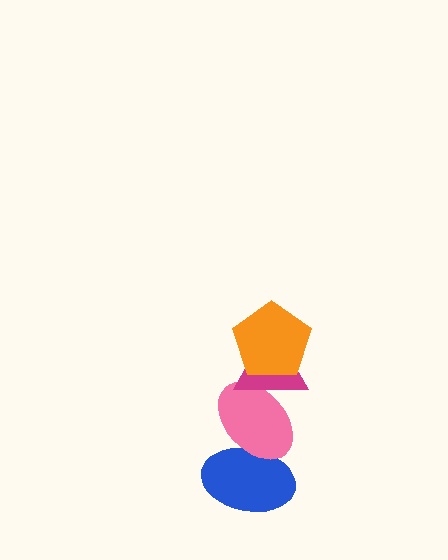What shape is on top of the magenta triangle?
The orange pentagon is on top of the magenta triangle.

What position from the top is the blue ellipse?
The blue ellipse is 4th from the top.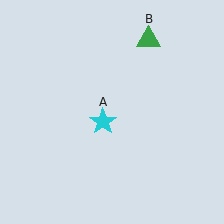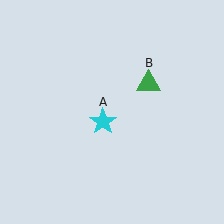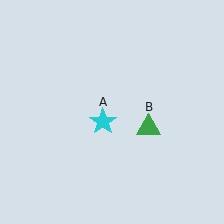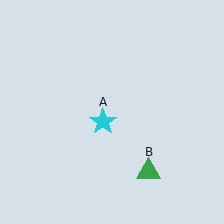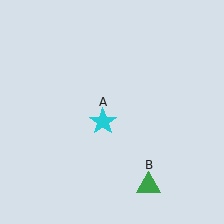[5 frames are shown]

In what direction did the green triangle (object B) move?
The green triangle (object B) moved down.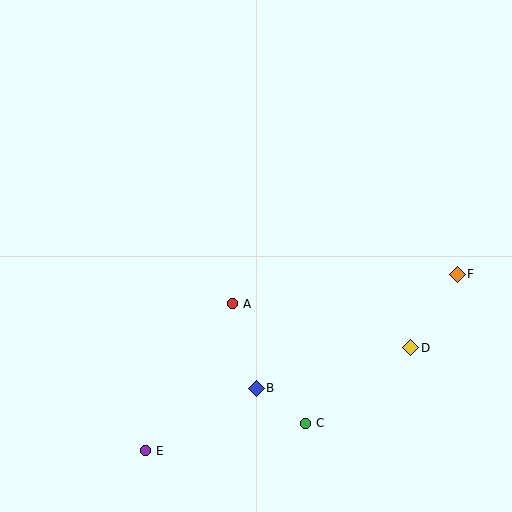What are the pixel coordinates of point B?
Point B is at (256, 388).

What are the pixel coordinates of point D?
Point D is at (411, 348).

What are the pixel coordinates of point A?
Point A is at (233, 304).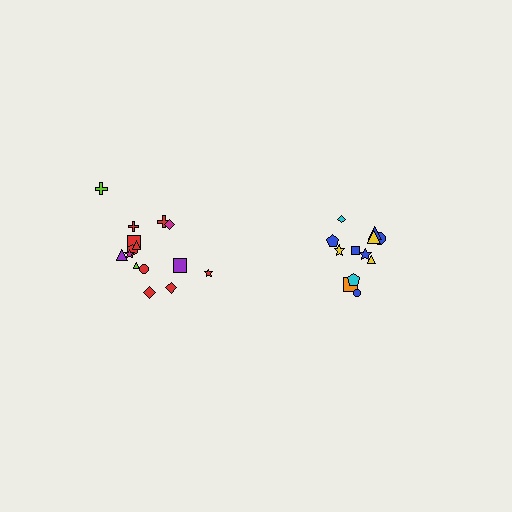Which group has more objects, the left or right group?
The left group.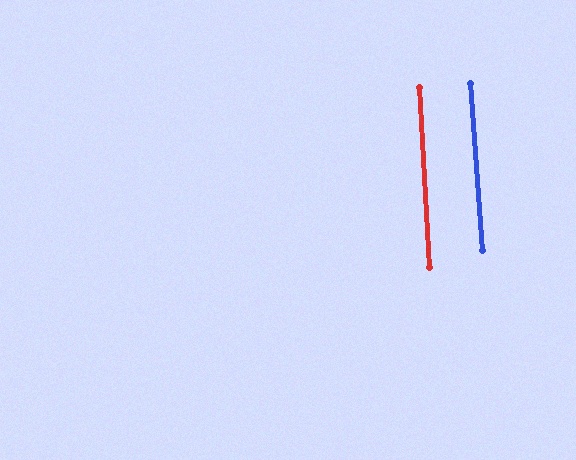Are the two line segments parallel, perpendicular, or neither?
Parallel — their directions differ by only 1.1°.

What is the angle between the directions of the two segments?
Approximately 1 degree.